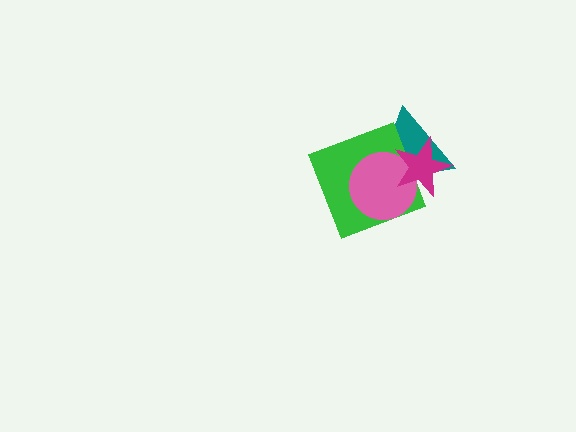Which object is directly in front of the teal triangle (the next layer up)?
The green square is directly in front of the teal triangle.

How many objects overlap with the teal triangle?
3 objects overlap with the teal triangle.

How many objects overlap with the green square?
3 objects overlap with the green square.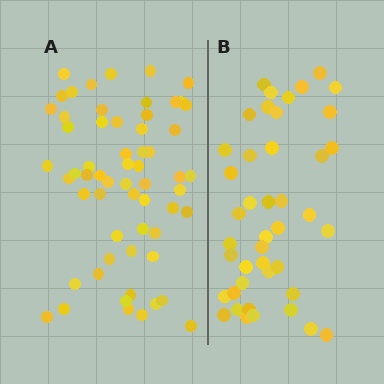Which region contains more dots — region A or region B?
Region A (the left region) has more dots.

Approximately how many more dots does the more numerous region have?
Region A has approximately 15 more dots than region B.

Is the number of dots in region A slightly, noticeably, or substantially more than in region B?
Region A has noticeably more, but not dramatically so. The ratio is roughly 1.4 to 1.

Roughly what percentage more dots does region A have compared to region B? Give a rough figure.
About 40% more.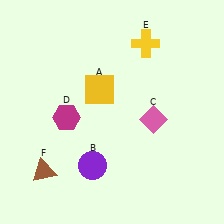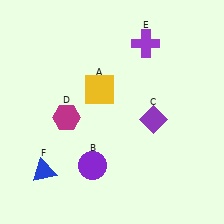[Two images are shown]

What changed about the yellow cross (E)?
In Image 1, E is yellow. In Image 2, it changed to purple.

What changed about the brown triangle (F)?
In Image 1, F is brown. In Image 2, it changed to blue.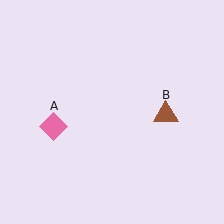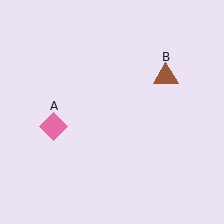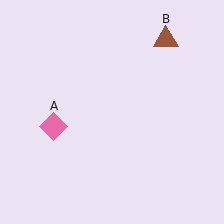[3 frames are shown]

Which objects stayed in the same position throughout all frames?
Pink diamond (object A) remained stationary.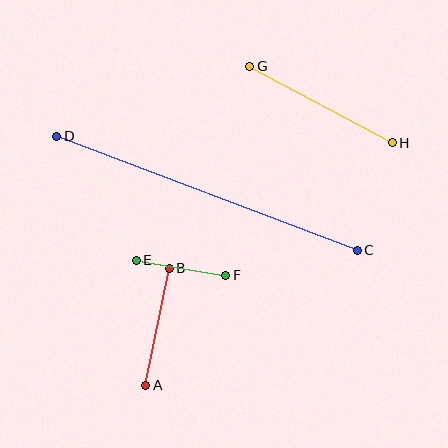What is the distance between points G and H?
The distance is approximately 162 pixels.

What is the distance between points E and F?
The distance is approximately 91 pixels.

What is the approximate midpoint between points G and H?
The midpoint is at approximately (321, 105) pixels.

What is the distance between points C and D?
The distance is approximately 322 pixels.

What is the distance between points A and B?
The distance is approximately 119 pixels.